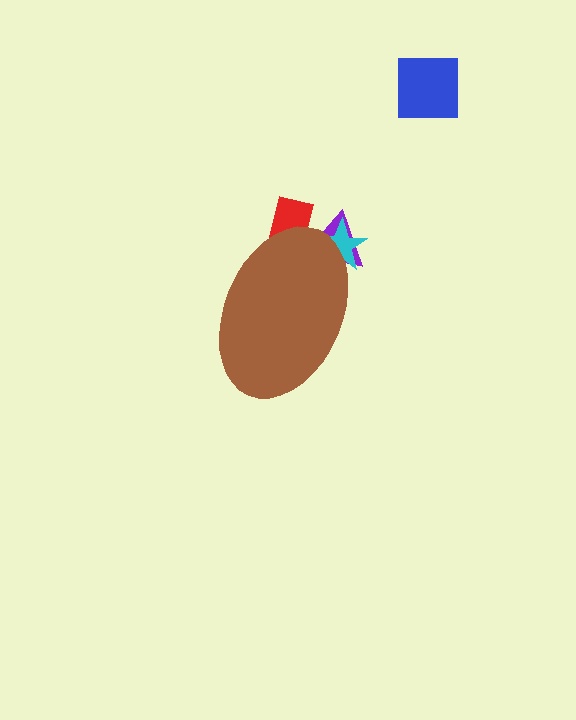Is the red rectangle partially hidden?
Yes, the red rectangle is partially hidden behind the brown ellipse.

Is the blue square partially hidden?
No, the blue square is fully visible.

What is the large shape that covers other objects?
A brown ellipse.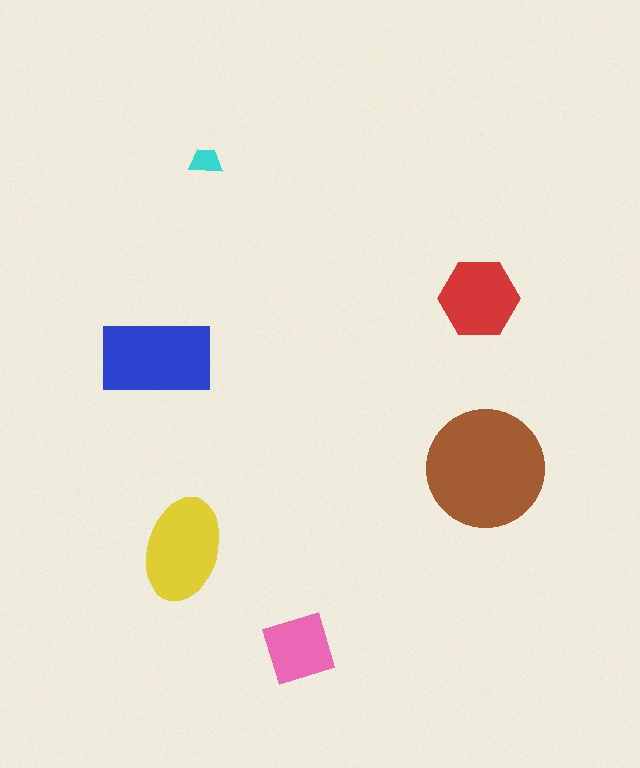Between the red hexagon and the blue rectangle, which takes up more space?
The blue rectangle.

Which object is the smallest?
The cyan trapezoid.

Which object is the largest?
The brown circle.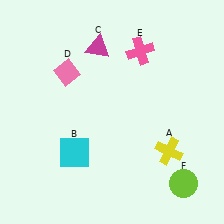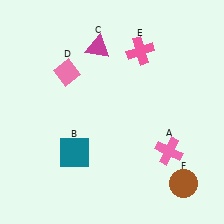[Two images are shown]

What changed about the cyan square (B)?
In Image 1, B is cyan. In Image 2, it changed to teal.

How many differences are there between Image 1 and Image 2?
There are 3 differences between the two images.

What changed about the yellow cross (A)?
In Image 1, A is yellow. In Image 2, it changed to pink.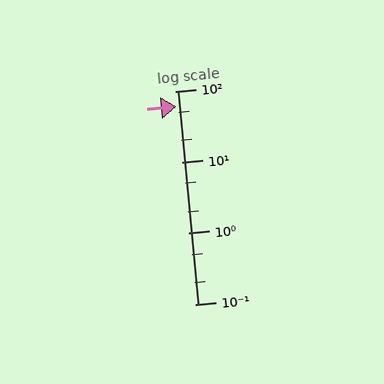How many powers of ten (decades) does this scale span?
The scale spans 3 decades, from 0.1 to 100.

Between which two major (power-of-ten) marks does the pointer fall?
The pointer is between 10 and 100.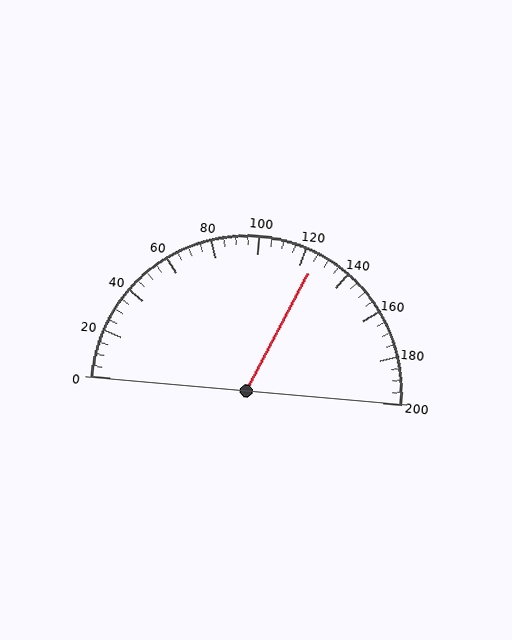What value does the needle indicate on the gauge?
The needle indicates approximately 125.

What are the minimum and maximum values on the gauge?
The gauge ranges from 0 to 200.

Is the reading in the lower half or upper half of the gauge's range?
The reading is in the upper half of the range (0 to 200).